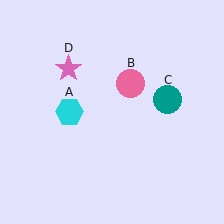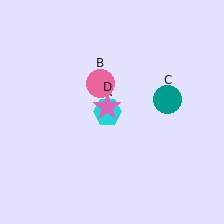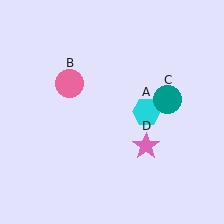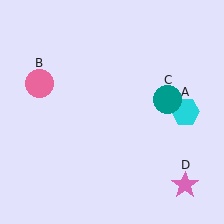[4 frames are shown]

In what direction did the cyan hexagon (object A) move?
The cyan hexagon (object A) moved right.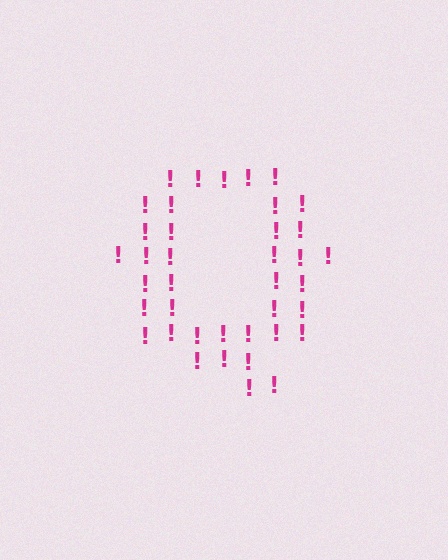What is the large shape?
The large shape is the letter Q.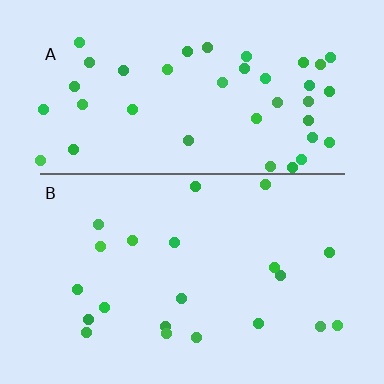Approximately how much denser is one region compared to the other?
Approximately 2.0× — region A over region B.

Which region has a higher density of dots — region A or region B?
A (the top).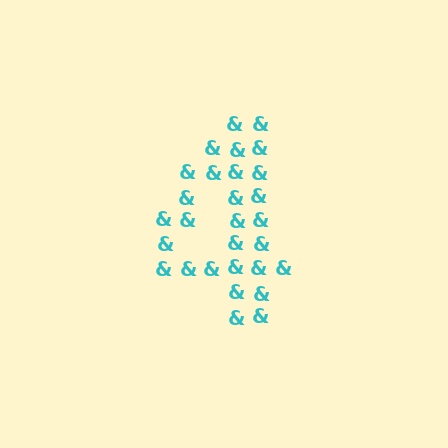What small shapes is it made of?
It is made of small ampersands.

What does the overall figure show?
The overall figure shows the digit 4.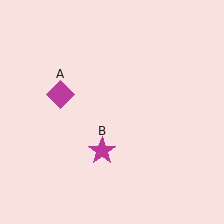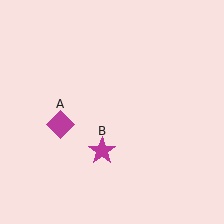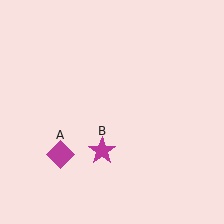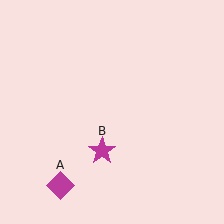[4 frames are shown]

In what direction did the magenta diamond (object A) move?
The magenta diamond (object A) moved down.